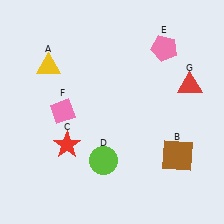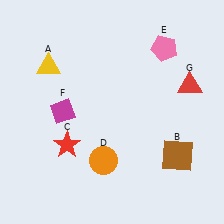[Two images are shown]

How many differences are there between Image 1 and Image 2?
There are 2 differences between the two images.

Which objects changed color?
D changed from lime to orange. F changed from pink to magenta.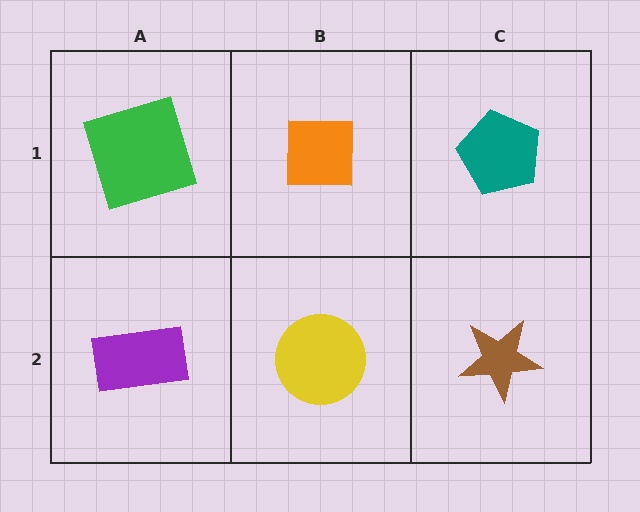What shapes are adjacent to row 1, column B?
A yellow circle (row 2, column B), a green square (row 1, column A), a teal pentagon (row 1, column C).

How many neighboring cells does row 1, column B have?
3.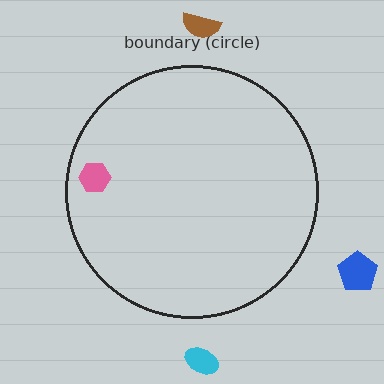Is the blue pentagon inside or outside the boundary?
Outside.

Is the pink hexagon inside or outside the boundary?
Inside.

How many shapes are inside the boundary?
1 inside, 3 outside.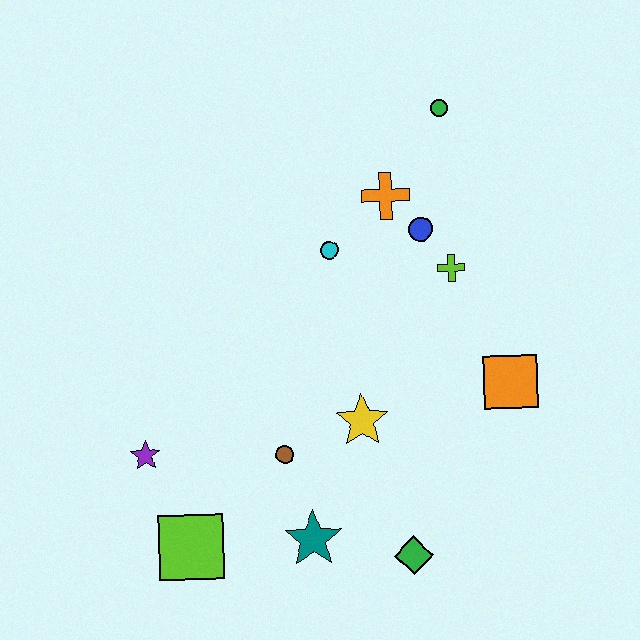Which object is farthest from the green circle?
The lime square is farthest from the green circle.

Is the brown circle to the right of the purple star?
Yes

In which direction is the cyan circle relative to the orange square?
The cyan circle is to the left of the orange square.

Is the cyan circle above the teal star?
Yes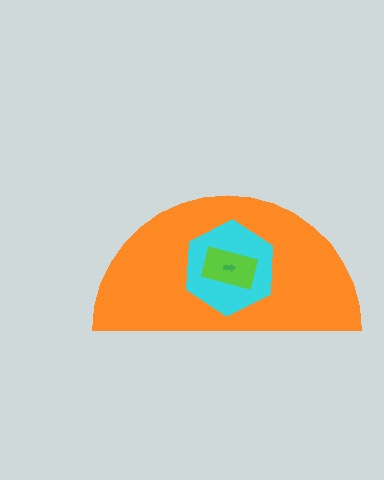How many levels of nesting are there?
4.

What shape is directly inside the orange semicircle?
The cyan hexagon.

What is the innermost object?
The green arrow.